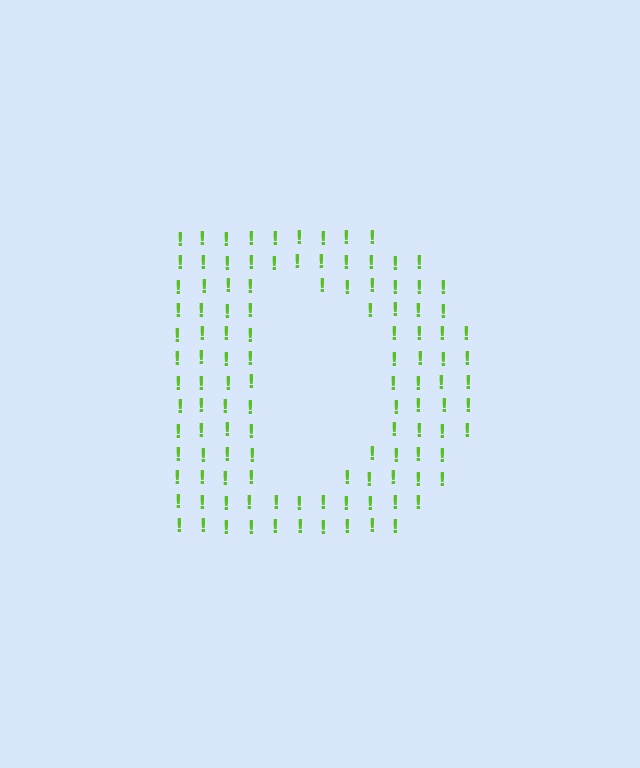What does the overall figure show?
The overall figure shows the letter D.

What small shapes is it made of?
It is made of small exclamation marks.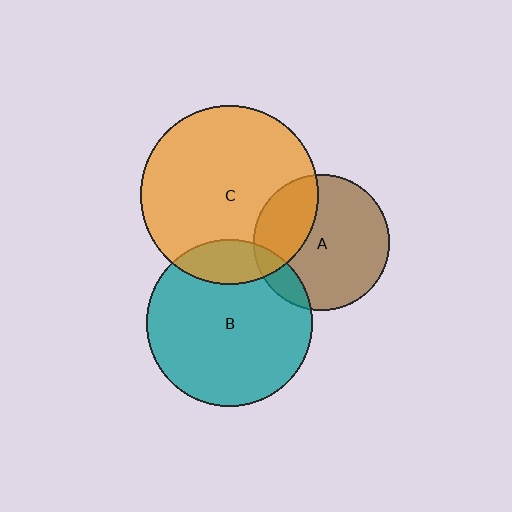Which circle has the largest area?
Circle C (orange).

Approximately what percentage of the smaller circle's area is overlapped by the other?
Approximately 30%.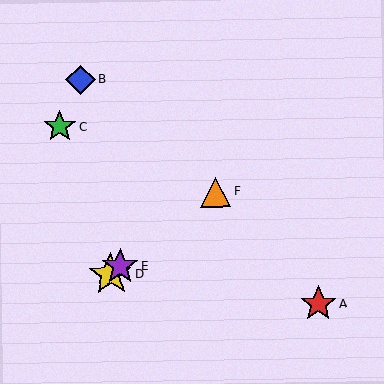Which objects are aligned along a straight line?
Objects D, E, F are aligned along a straight line.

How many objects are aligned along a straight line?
3 objects (D, E, F) are aligned along a straight line.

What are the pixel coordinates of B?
Object B is at (81, 79).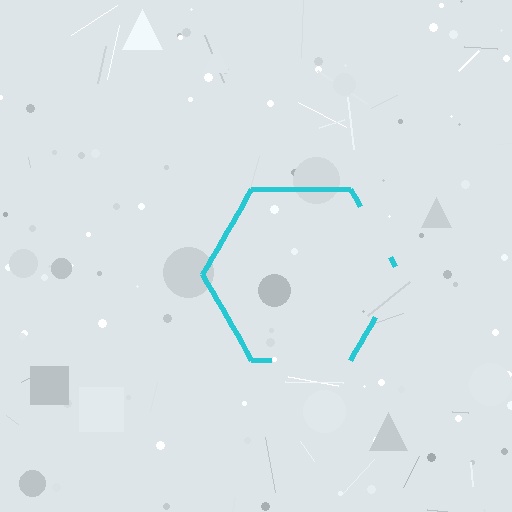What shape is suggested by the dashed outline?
The dashed outline suggests a hexagon.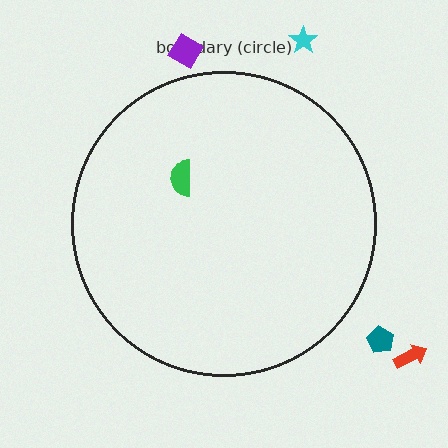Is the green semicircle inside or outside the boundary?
Inside.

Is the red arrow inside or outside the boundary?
Outside.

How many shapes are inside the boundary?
1 inside, 4 outside.